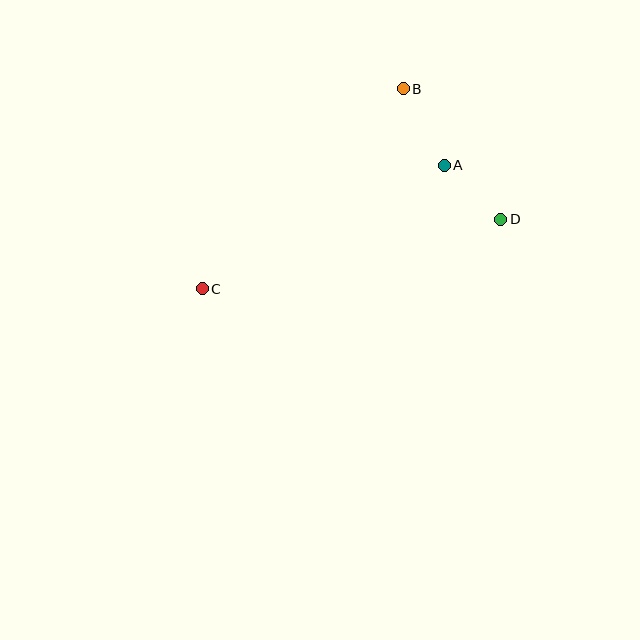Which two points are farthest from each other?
Points C and D are farthest from each other.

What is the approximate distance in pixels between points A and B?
The distance between A and B is approximately 87 pixels.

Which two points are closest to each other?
Points A and D are closest to each other.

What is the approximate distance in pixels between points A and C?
The distance between A and C is approximately 272 pixels.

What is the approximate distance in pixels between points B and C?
The distance between B and C is approximately 284 pixels.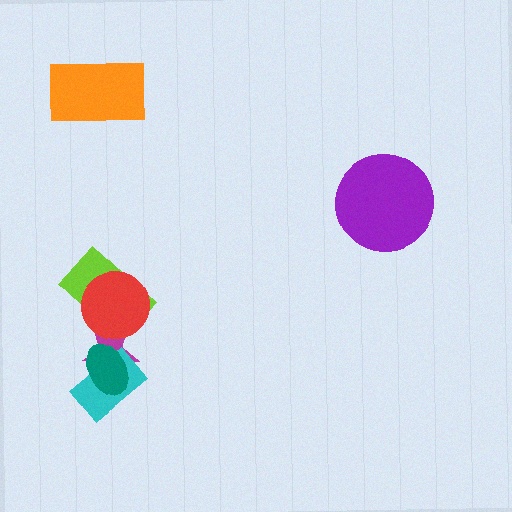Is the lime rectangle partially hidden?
Yes, it is partially covered by another shape.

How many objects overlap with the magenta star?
4 objects overlap with the magenta star.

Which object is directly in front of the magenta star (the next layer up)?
The red circle is directly in front of the magenta star.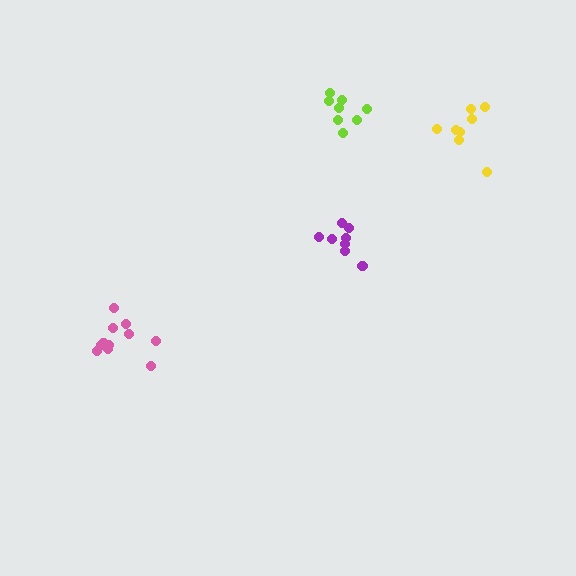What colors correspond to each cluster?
The clusters are colored: purple, yellow, pink, lime.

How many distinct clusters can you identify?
There are 4 distinct clusters.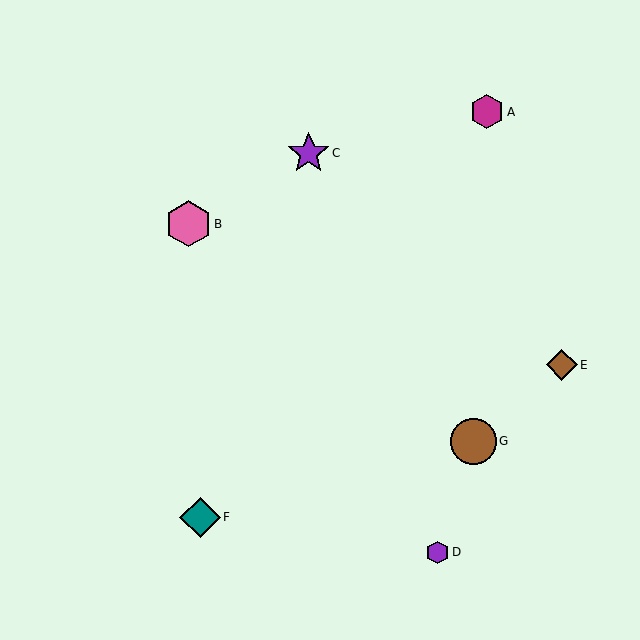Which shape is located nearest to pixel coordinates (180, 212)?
The pink hexagon (labeled B) at (188, 224) is nearest to that location.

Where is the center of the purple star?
The center of the purple star is at (309, 153).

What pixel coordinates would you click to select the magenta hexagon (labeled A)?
Click at (487, 112) to select the magenta hexagon A.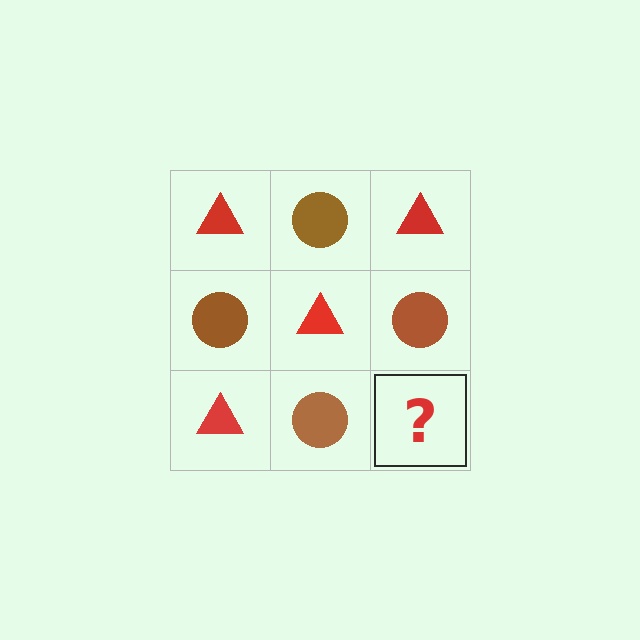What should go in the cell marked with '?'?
The missing cell should contain a red triangle.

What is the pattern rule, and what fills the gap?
The rule is that it alternates red triangle and brown circle in a checkerboard pattern. The gap should be filled with a red triangle.